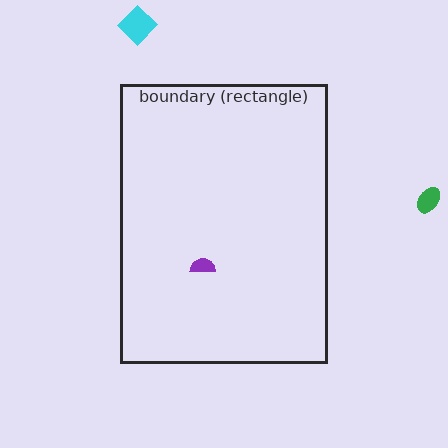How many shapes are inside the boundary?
1 inside, 2 outside.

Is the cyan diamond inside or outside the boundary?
Outside.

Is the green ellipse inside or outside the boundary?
Outside.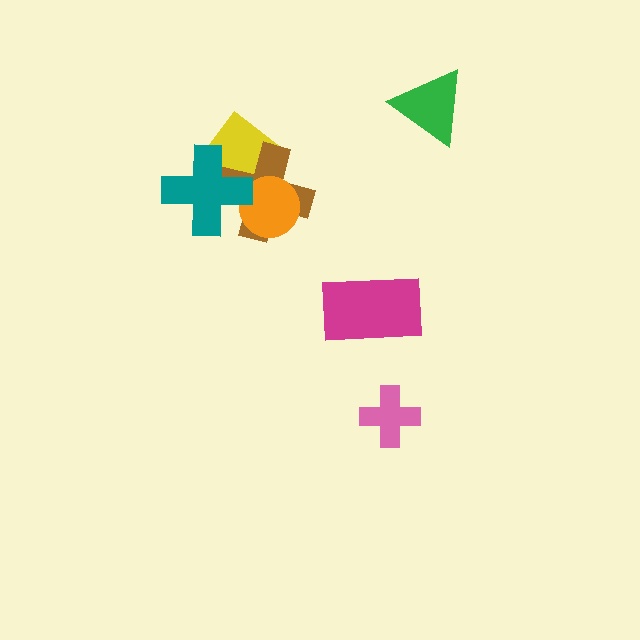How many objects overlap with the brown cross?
3 objects overlap with the brown cross.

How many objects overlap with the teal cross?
3 objects overlap with the teal cross.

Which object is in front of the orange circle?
The teal cross is in front of the orange circle.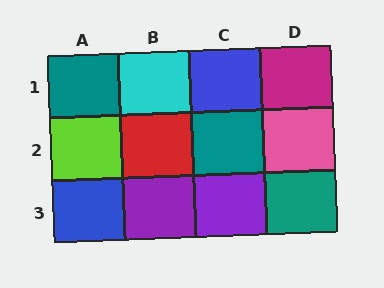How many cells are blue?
2 cells are blue.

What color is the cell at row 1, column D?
Magenta.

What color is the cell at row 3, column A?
Blue.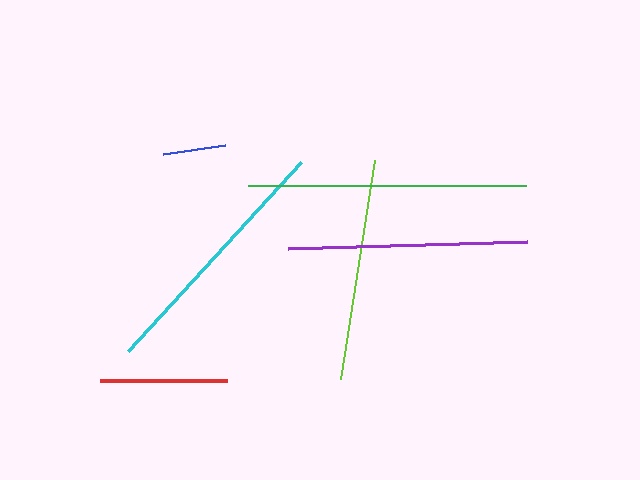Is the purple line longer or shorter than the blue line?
The purple line is longer than the blue line.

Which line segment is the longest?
The green line is the longest at approximately 278 pixels.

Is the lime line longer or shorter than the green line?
The green line is longer than the lime line.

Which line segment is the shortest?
The blue line is the shortest at approximately 62 pixels.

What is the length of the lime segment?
The lime segment is approximately 221 pixels long.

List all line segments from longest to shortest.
From longest to shortest: green, cyan, purple, lime, red, blue.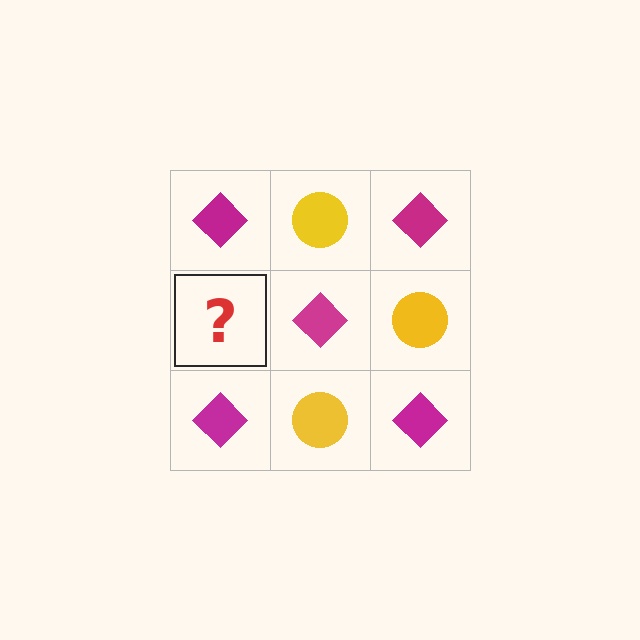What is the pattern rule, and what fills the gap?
The rule is that it alternates magenta diamond and yellow circle in a checkerboard pattern. The gap should be filled with a yellow circle.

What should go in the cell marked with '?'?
The missing cell should contain a yellow circle.